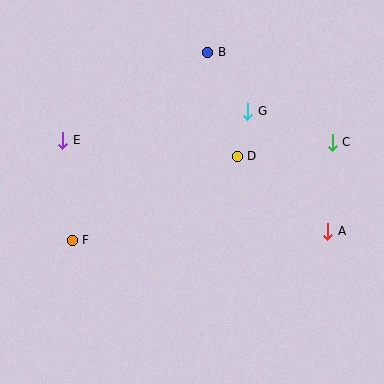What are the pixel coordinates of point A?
Point A is at (328, 231).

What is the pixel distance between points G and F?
The distance between G and F is 217 pixels.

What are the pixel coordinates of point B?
Point B is at (208, 52).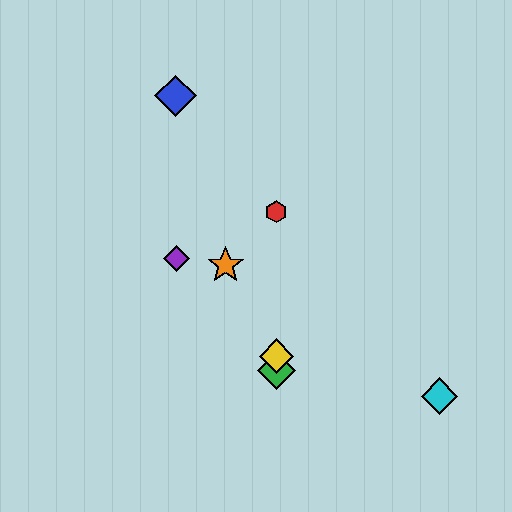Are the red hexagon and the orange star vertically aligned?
No, the red hexagon is at x≈276 and the orange star is at x≈226.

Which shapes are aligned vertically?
The red hexagon, the green diamond, the yellow diamond are aligned vertically.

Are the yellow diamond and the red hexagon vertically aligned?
Yes, both are at x≈276.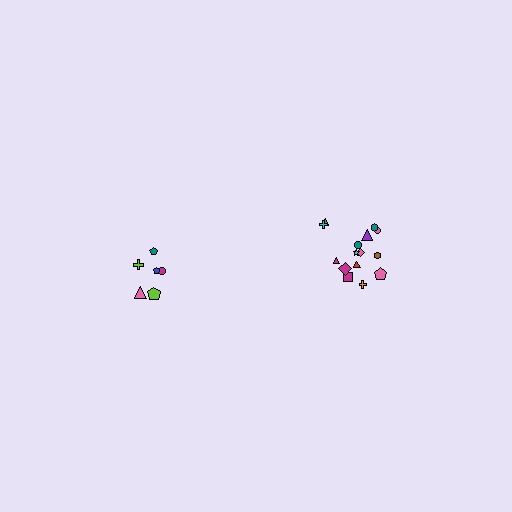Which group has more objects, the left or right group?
The right group.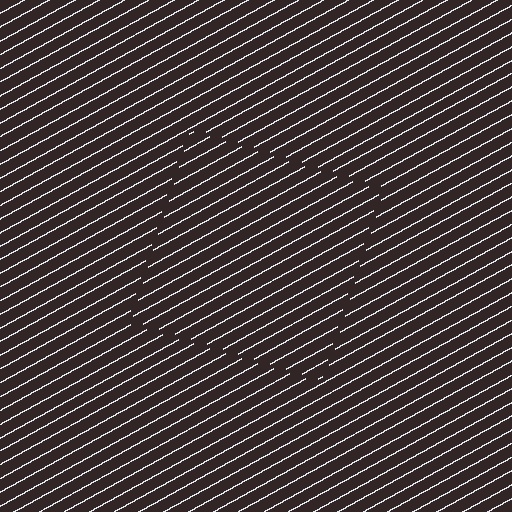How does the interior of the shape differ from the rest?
The interior of the shape contains the same grating, shifted by half a period — the contour is defined by the phase discontinuity where line-ends from the inner and outer gratings abut.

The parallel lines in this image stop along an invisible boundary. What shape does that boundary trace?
An illusory square. The interior of the shape contains the same grating, shifted by half a period — the contour is defined by the phase discontinuity where line-ends from the inner and outer gratings abut.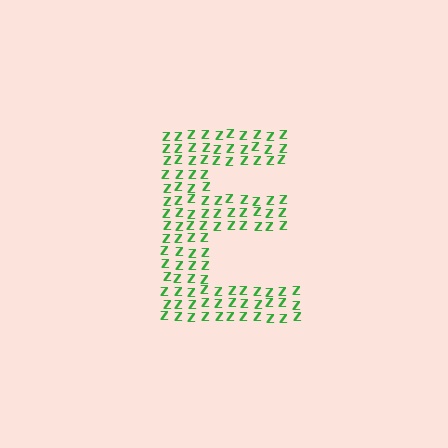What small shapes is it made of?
It is made of small letter Z's.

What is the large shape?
The large shape is the letter E.